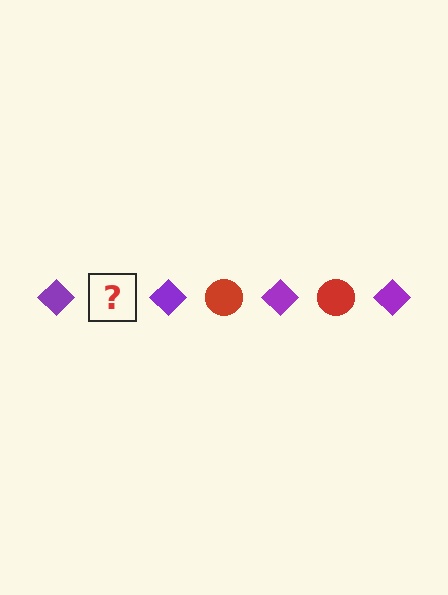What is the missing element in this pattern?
The missing element is a red circle.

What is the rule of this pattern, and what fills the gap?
The rule is that the pattern alternates between purple diamond and red circle. The gap should be filled with a red circle.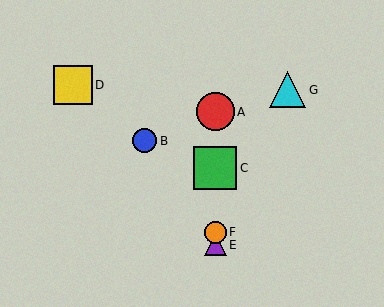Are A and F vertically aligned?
Yes, both are at x≈215.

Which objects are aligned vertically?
Objects A, C, E, F are aligned vertically.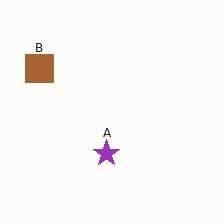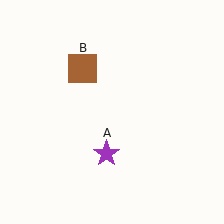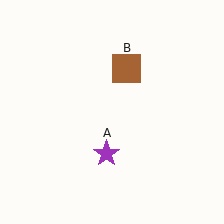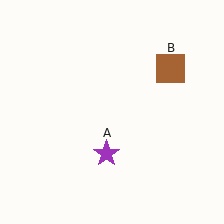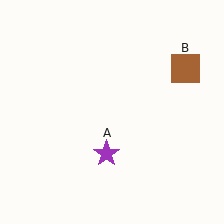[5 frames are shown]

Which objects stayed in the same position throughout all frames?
Purple star (object A) remained stationary.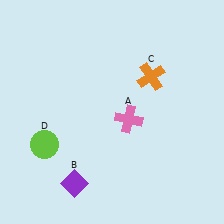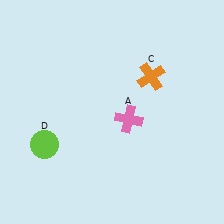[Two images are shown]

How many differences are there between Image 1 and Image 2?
There is 1 difference between the two images.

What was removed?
The purple diamond (B) was removed in Image 2.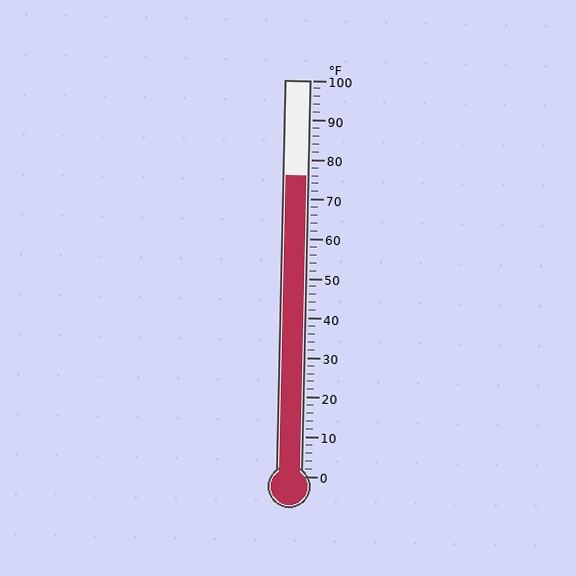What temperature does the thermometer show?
The thermometer shows approximately 76°F.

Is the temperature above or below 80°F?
The temperature is below 80°F.